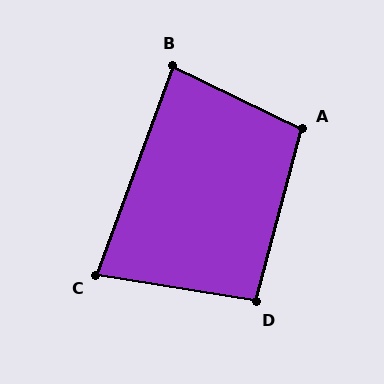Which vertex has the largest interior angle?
A, at approximately 101 degrees.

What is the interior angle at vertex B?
Approximately 85 degrees (acute).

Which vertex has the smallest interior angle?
C, at approximately 79 degrees.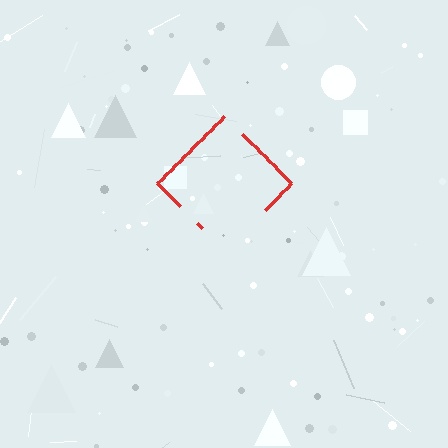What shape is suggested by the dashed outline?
The dashed outline suggests a diamond.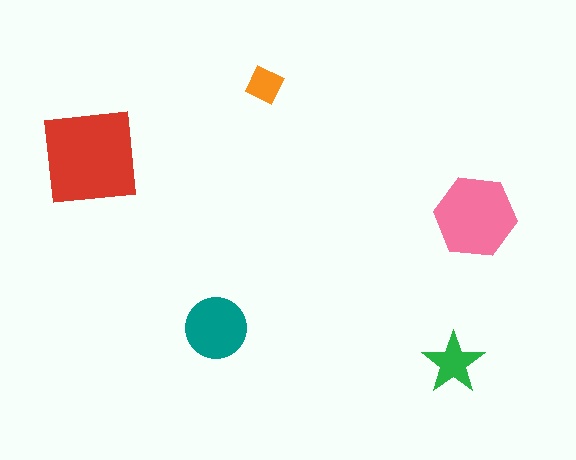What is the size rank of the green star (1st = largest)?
4th.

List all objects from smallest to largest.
The orange square, the green star, the teal circle, the pink hexagon, the red square.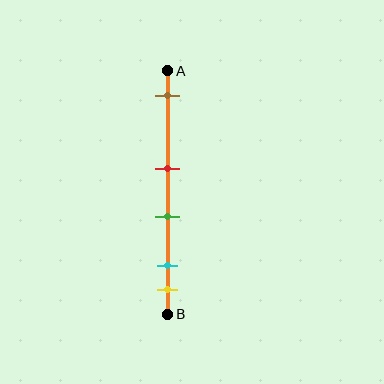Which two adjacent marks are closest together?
The cyan and yellow marks are the closest adjacent pair.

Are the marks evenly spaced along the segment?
No, the marks are not evenly spaced.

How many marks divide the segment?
There are 5 marks dividing the segment.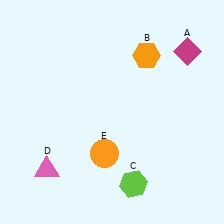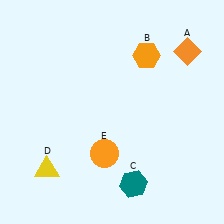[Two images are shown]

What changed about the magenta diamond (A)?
In Image 1, A is magenta. In Image 2, it changed to orange.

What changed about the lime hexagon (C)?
In Image 1, C is lime. In Image 2, it changed to teal.